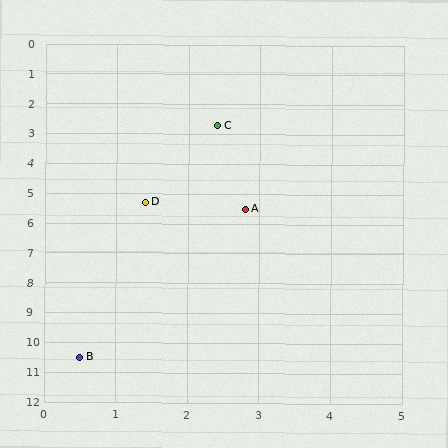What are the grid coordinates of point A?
Point A is at approximately (2.8, 5.5).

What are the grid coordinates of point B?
Point B is at approximately (0.5, 10.5).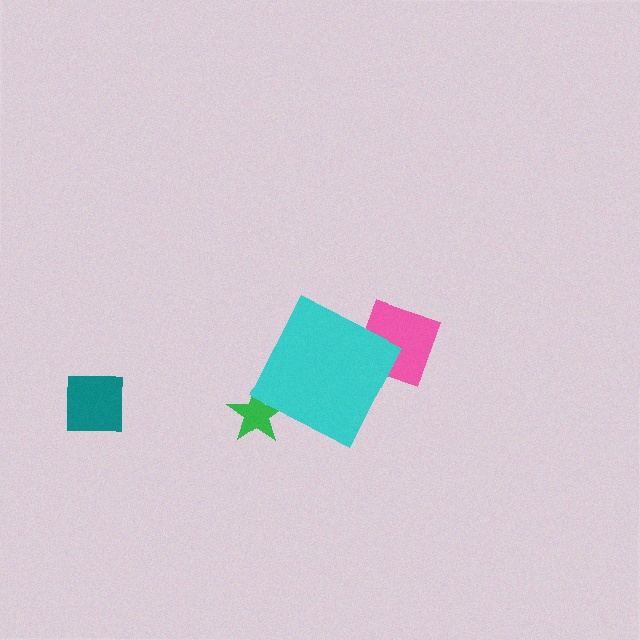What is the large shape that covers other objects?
A cyan diamond.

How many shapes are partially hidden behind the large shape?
2 shapes are partially hidden.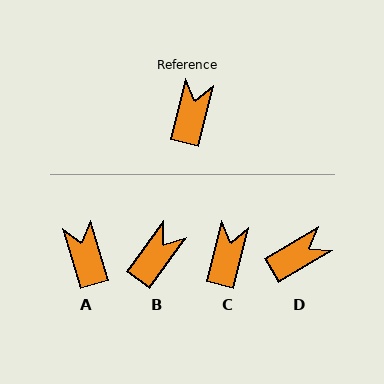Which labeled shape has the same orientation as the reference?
C.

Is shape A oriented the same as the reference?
No, it is off by about 30 degrees.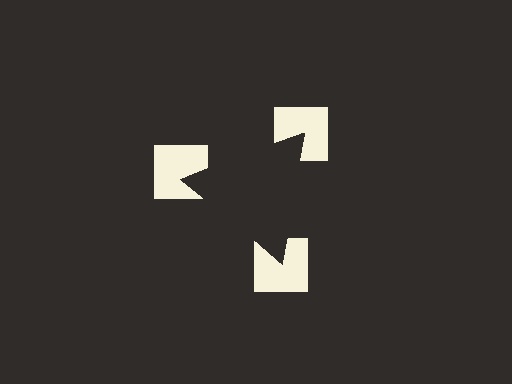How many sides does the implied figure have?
3 sides.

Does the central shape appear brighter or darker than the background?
It typically appears slightly darker than the background, even though no actual brightness change is drawn.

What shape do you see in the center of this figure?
An illusory triangle — its edges are inferred from the aligned wedge cuts in the notched squares, not physically drawn.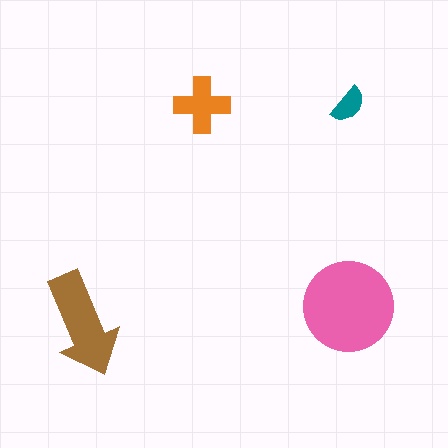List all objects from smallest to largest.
The teal semicircle, the orange cross, the brown arrow, the pink circle.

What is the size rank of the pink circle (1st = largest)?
1st.